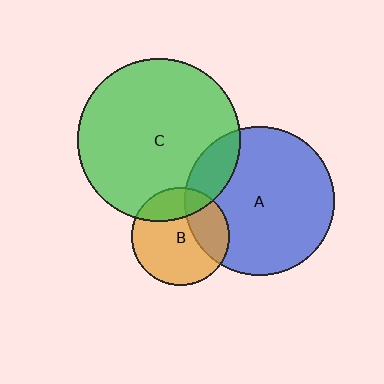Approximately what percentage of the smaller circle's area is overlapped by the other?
Approximately 25%.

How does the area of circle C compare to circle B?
Approximately 2.8 times.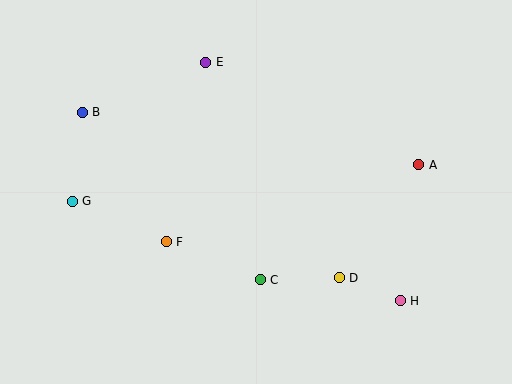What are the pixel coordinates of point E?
Point E is at (206, 62).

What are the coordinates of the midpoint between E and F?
The midpoint between E and F is at (186, 152).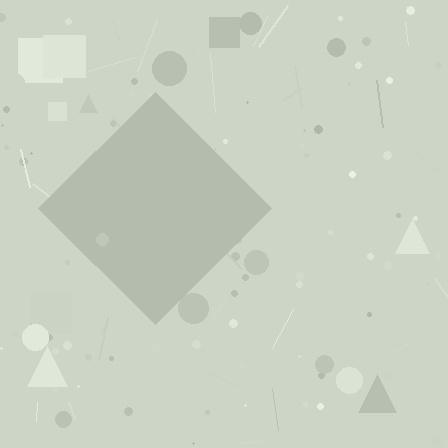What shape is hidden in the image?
A diamond is hidden in the image.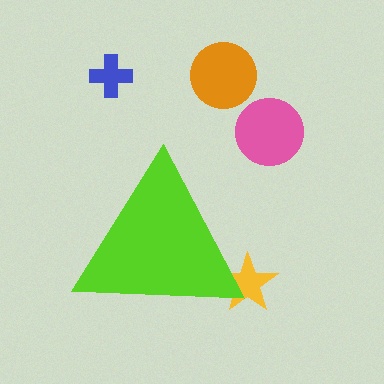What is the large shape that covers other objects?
A lime triangle.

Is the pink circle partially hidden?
No, the pink circle is fully visible.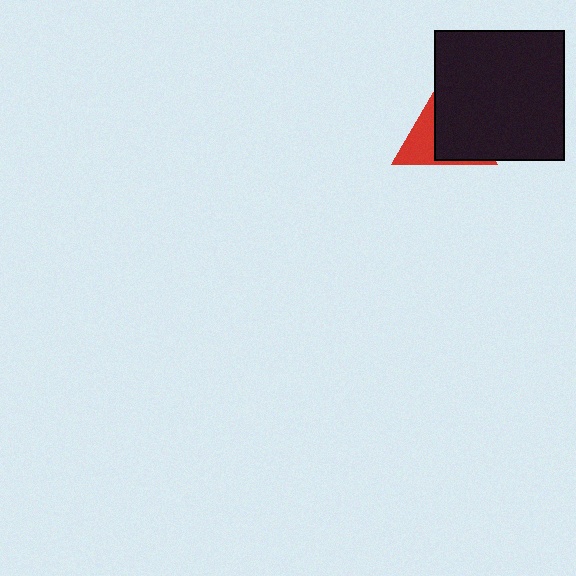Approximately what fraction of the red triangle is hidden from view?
Roughly 63% of the red triangle is hidden behind the black square.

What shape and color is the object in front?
The object in front is a black square.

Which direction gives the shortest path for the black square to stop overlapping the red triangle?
Moving right gives the shortest separation.